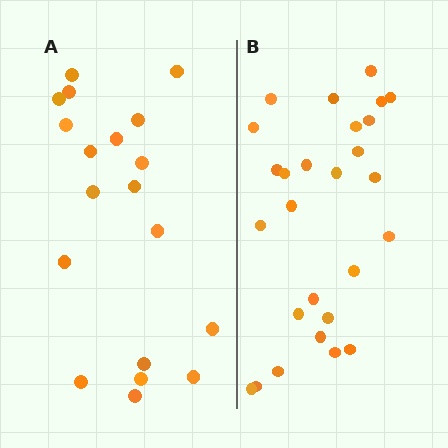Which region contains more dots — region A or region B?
Region B (the right region) has more dots.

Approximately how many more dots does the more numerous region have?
Region B has roughly 8 or so more dots than region A.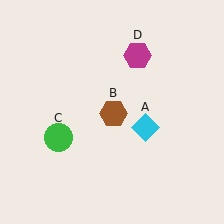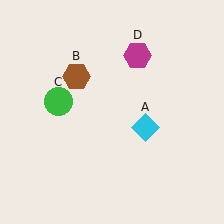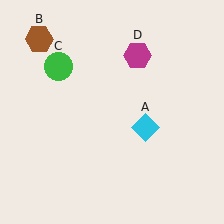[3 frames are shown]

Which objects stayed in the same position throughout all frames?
Cyan diamond (object A) and magenta hexagon (object D) remained stationary.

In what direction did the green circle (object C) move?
The green circle (object C) moved up.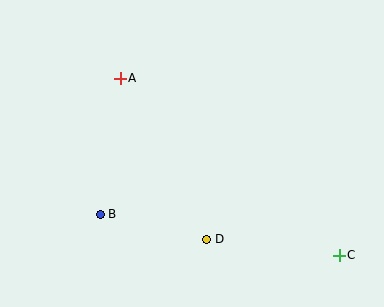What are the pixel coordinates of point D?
Point D is at (207, 239).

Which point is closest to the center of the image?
Point D at (207, 239) is closest to the center.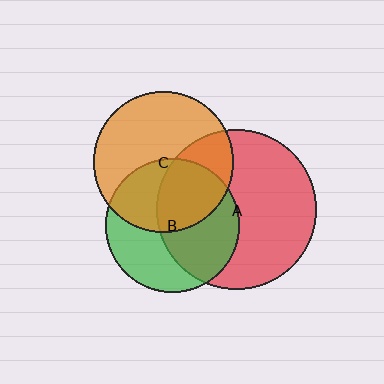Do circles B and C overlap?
Yes.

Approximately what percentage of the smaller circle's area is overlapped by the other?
Approximately 45%.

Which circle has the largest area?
Circle A (red).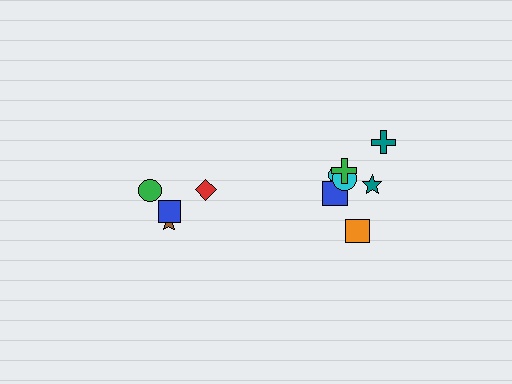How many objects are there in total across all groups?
There are 11 objects.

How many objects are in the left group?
There are 4 objects.